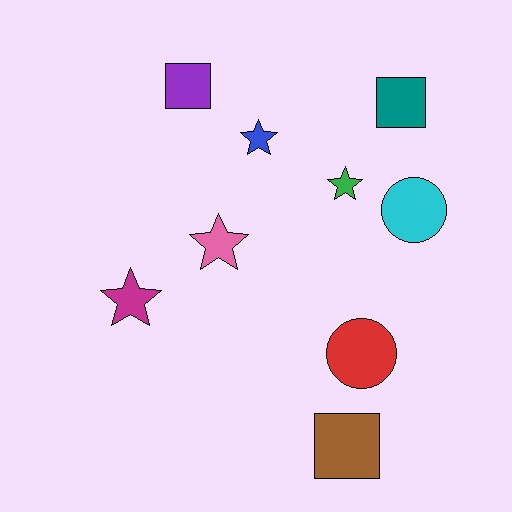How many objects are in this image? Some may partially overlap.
There are 9 objects.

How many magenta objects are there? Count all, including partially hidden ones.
There is 1 magenta object.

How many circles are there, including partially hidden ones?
There are 2 circles.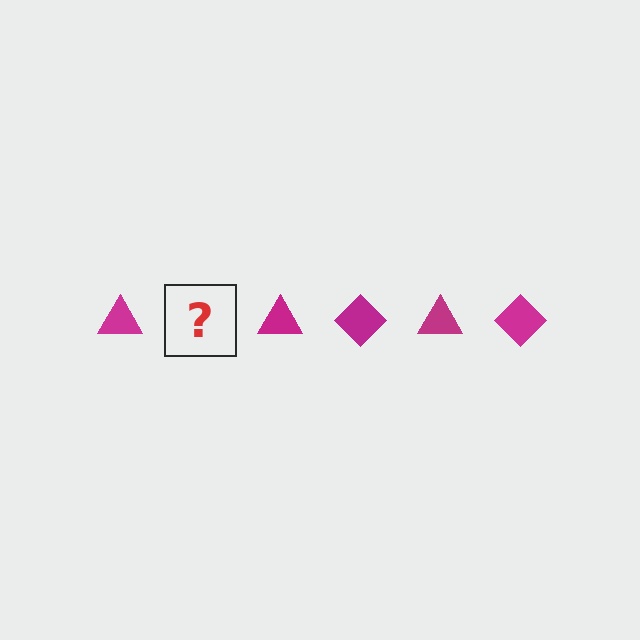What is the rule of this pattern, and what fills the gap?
The rule is that the pattern cycles through triangle, diamond shapes in magenta. The gap should be filled with a magenta diamond.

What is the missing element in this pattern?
The missing element is a magenta diamond.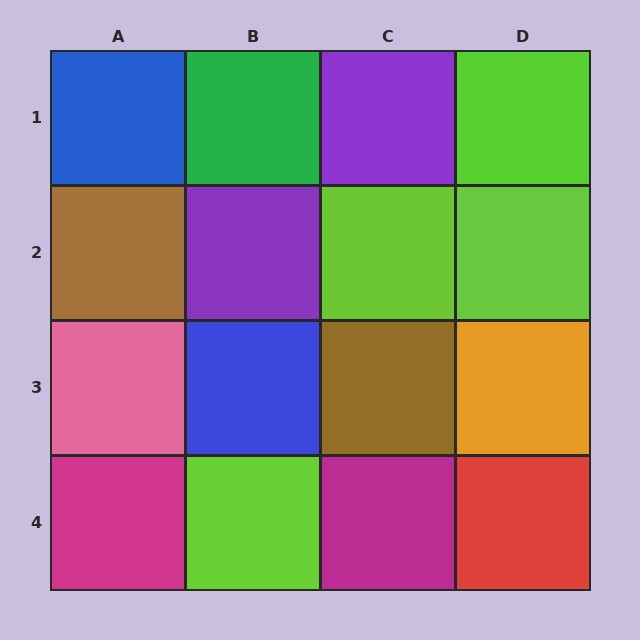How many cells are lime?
4 cells are lime.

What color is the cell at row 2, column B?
Purple.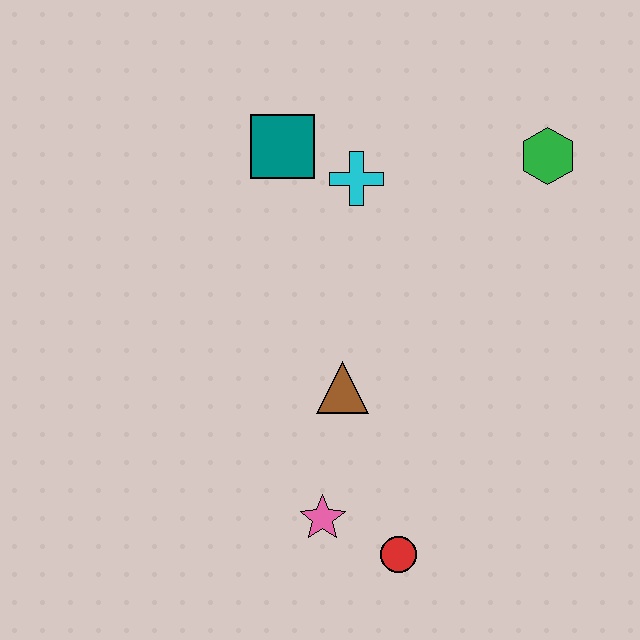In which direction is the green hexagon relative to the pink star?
The green hexagon is above the pink star.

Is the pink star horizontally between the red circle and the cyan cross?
No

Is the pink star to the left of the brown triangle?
Yes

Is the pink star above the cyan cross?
No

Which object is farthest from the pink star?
The green hexagon is farthest from the pink star.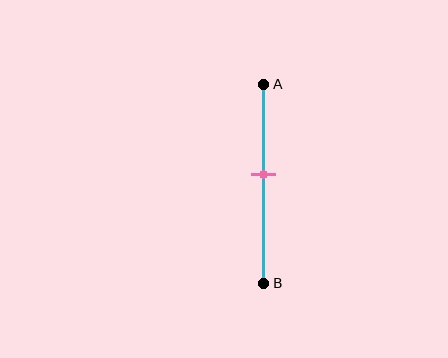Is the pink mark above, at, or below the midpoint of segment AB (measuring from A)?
The pink mark is above the midpoint of segment AB.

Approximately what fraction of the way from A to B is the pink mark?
The pink mark is approximately 45% of the way from A to B.